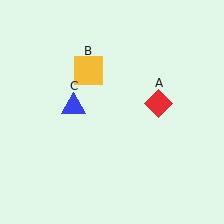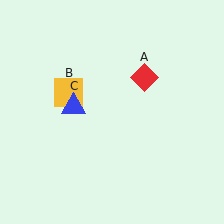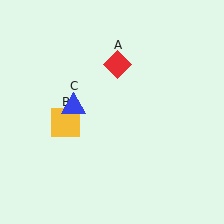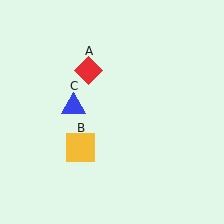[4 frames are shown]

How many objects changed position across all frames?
2 objects changed position: red diamond (object A), yellow square (object B).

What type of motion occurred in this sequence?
The red diamond (object A), yellow square (object B) rotated counterclockwise around the center of the scene.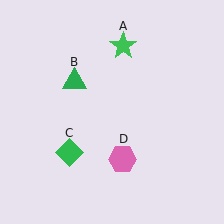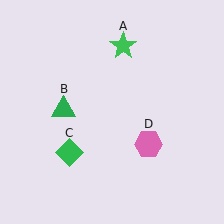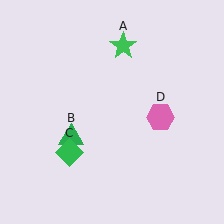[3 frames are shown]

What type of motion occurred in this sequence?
The green triangle (object B), pink hexagon (object D) rotated counterclockwise around the center of the scene.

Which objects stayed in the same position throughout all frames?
Green star (object A) and green diamond (object C) remained stationary.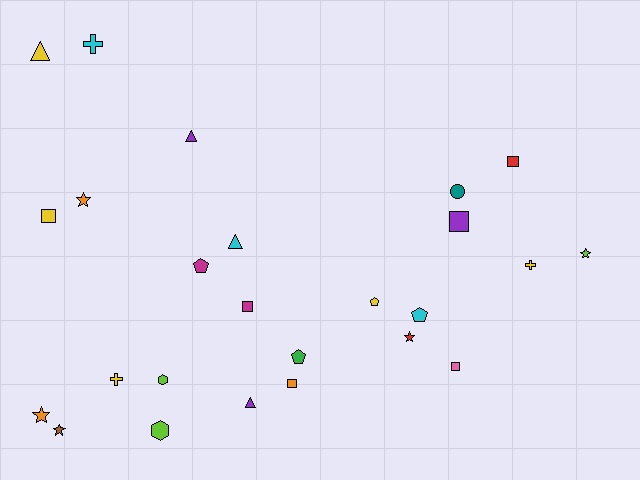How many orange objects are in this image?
There are 3 orange objects.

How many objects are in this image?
There are 25 objects.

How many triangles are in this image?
There are 4 triangles.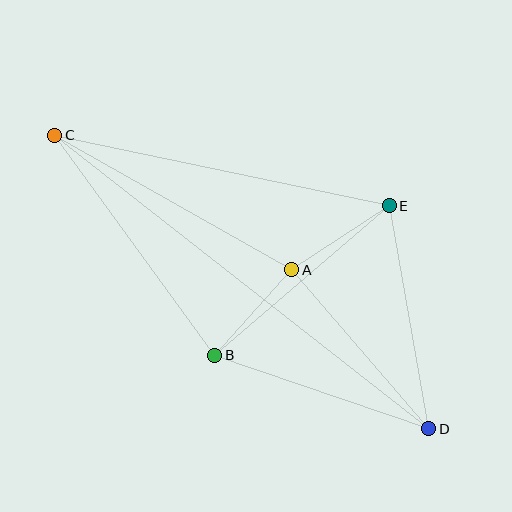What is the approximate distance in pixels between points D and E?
The distance between D and E is approximately 226 pixels.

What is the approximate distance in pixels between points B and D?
The distance between B and D is approximately 226 pixels.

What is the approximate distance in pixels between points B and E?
The distance between B and E is approximately 230 pixels.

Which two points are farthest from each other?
Points C and D are farthest from each other.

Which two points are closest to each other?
Points A and B are closest to each other.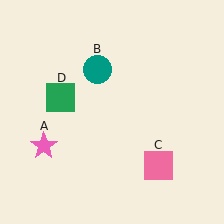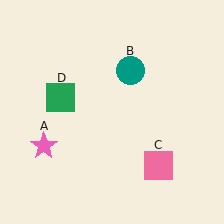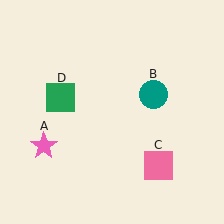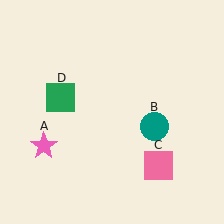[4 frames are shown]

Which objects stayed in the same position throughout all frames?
Pink star (object A) and pink square (object C) and green square (object D) remained stationary.